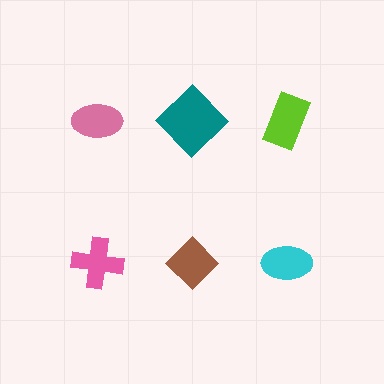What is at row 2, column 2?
A brown diamond.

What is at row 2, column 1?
A pink cross.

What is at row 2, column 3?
A cyan ellipse.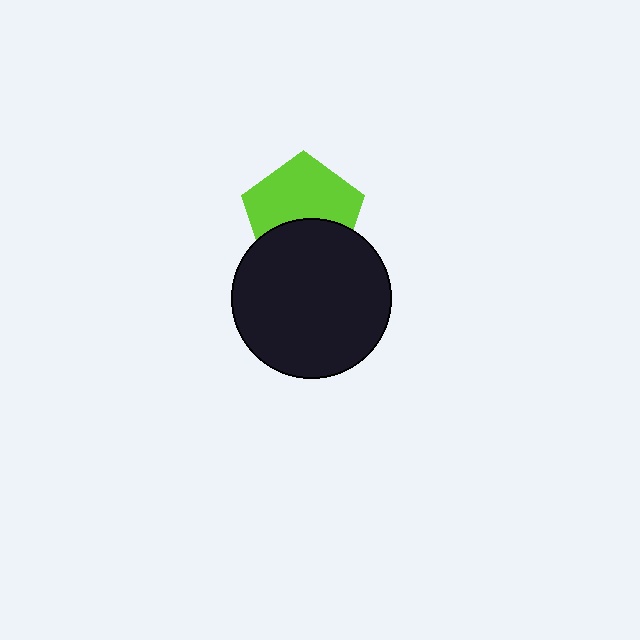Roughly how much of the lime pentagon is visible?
About half of it is visible (roughly 61%).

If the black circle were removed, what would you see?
You would see the complete lime pentagon.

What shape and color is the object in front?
The object in front is a black circle.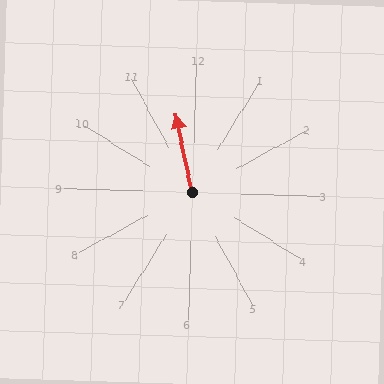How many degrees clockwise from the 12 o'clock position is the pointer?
Approximately 347 degrees.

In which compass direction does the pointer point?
North.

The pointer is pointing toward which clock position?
Roughly 12 o'clock.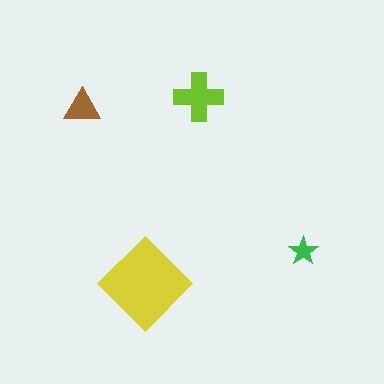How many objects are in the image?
There are 4 objects in the image.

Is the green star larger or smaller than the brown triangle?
Smaller.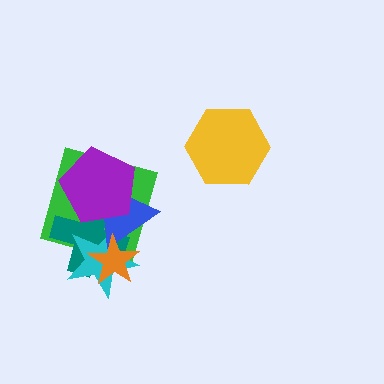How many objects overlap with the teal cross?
5 objects overlap with the teal cross.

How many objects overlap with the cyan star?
4 objects overlap with the cyan star.